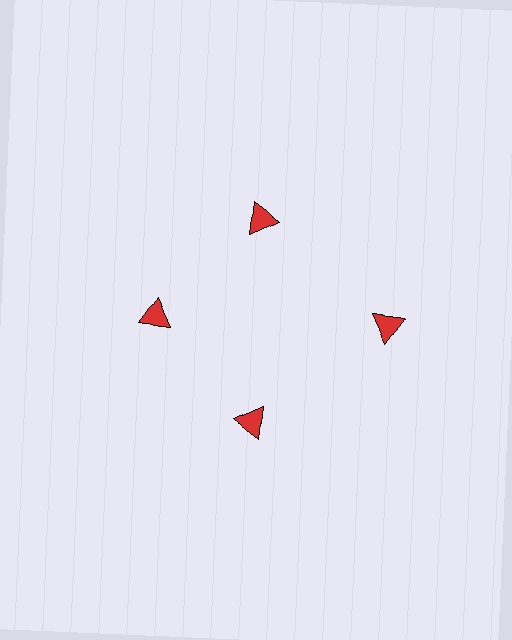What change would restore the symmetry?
The symmetry would be restored by moving it inward, back onto the ring so that all 4 triangles sit at equal angles and equal distance from the center.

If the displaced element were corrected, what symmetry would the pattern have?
It would have 4-fold rotational symmetry — the pattern would map onto itself every 90 degrees.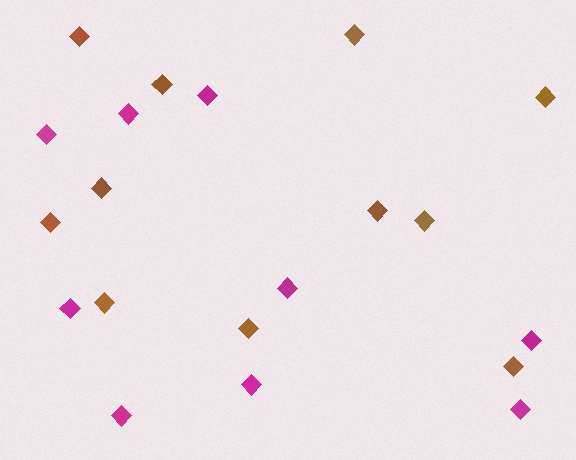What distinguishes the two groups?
There are 2 groups: one group of magenta diamonds (9) and one group of brown diamonds (11).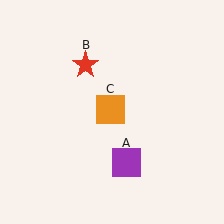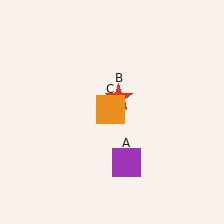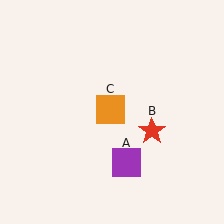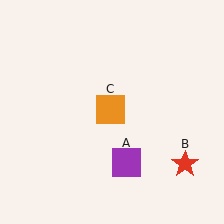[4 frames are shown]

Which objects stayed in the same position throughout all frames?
Purple square (object A) and orange square (object C) remained stationary.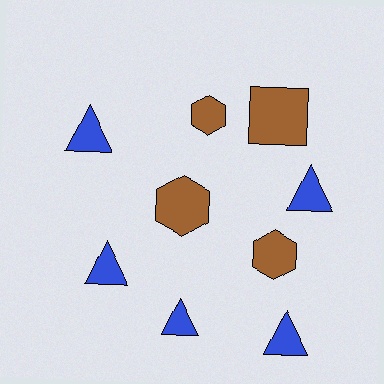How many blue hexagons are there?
There are no blue hexagons.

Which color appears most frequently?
Blue, with 5 objects.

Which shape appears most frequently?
Triangle, with 5 objects.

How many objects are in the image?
There are 9 objects.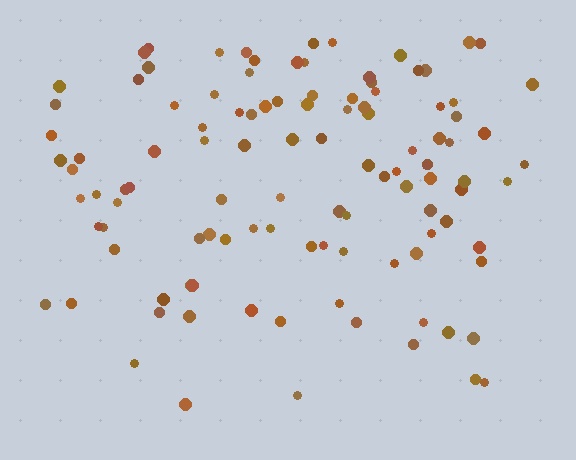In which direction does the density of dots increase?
From bottom to top, with the top side densest.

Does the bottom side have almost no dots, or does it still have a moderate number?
Still a moderate number, just noticeably fewer than the top.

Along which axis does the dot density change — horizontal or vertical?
Vertical.